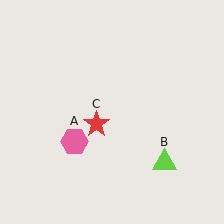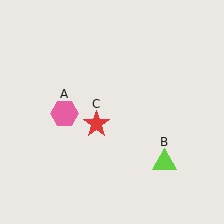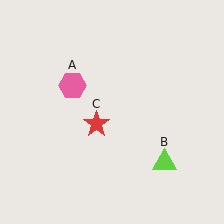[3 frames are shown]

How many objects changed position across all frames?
1 object changed position: pink hexagon (object A).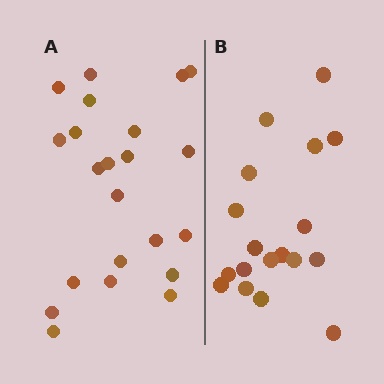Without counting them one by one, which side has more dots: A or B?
Region A (the left region) has more dots.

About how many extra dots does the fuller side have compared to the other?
Region A has about 4 more dots than region B.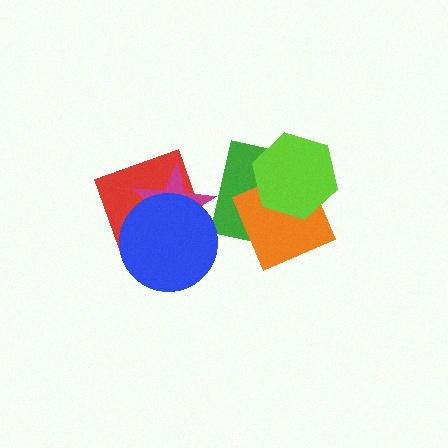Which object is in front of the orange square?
The lime hexagon is in front of the orange square.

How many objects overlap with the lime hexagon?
2 objects overlap with the lime hexagon.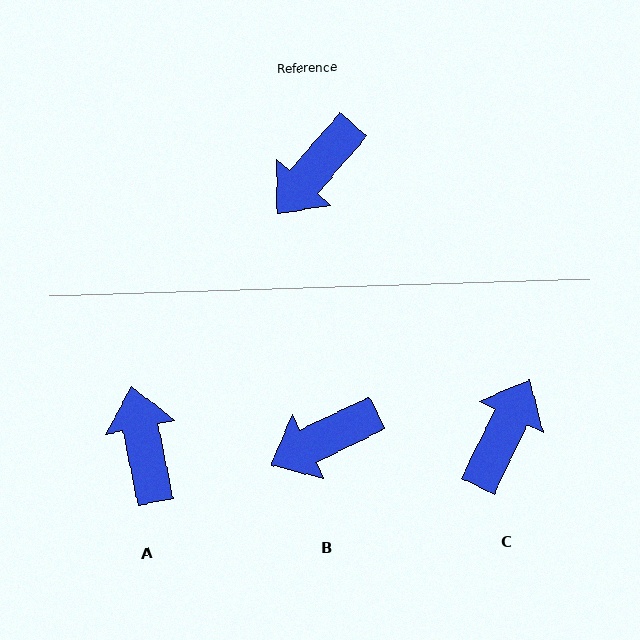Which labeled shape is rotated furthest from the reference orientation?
C, about 165 degrees away.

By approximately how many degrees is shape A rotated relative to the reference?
Approximately 128 degrees clockwise.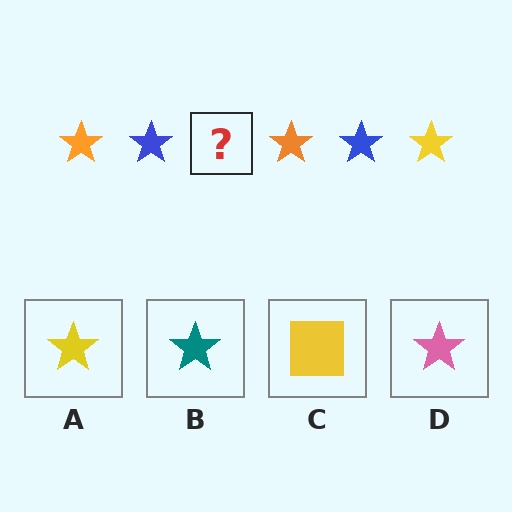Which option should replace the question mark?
Option A.